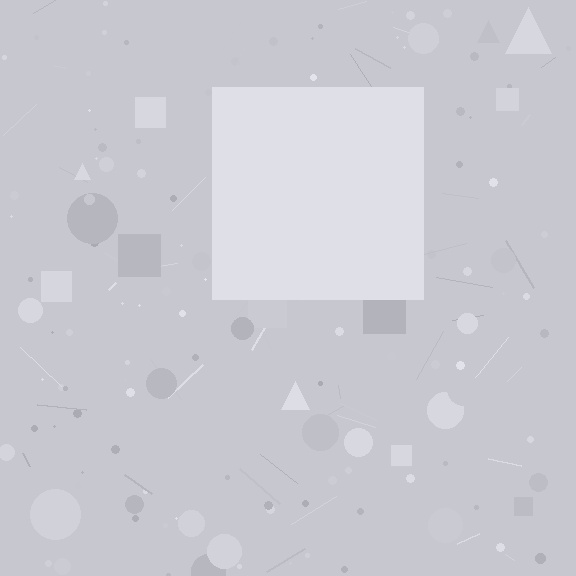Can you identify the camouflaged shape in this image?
The camouflaged shape is a square.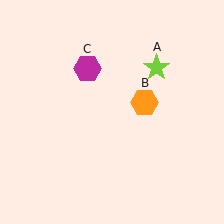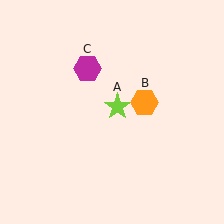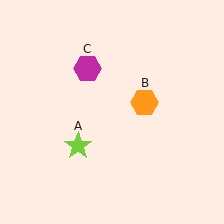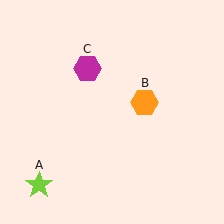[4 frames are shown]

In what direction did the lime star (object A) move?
The lime star (object A) moved down and to the left.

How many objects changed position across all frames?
1 object changed position: lime star (object A).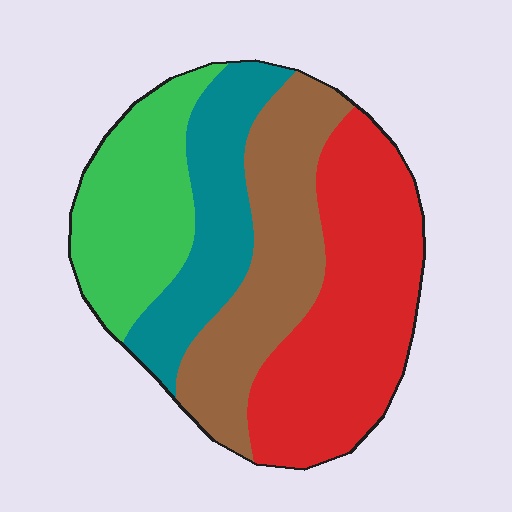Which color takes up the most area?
Red, at roughly 35%.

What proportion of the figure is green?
Green covers roughly 20% of the figure.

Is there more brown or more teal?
Brown.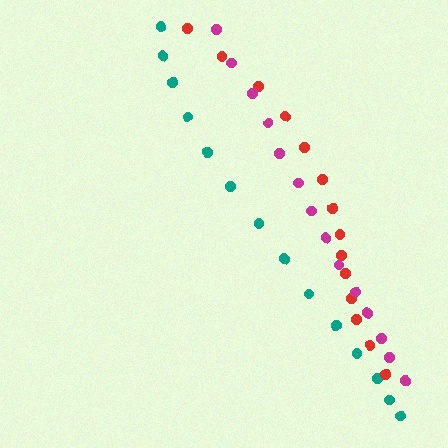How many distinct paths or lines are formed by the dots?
There are 3 distinct paths.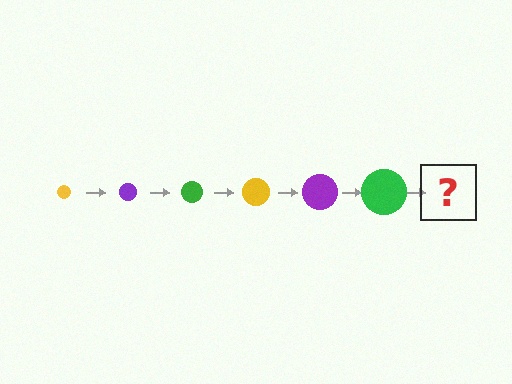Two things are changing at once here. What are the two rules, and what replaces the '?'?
The two rules are that the circle grows larger each step and the color cycles through yellow, purple, and green. The '?' should be a yellow circle, larger than the previous one.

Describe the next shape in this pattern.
It should be a yellow circle, larger than the previous one.